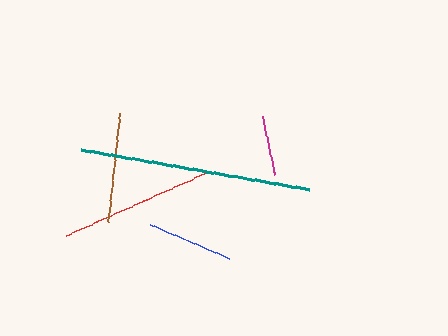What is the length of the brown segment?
The brown segment is approximately 110 pixels long.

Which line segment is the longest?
The teal line is the longest at approximately 232 pixels.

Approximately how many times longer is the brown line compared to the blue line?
The brown line is approximately 1.3 times the length of the blue line.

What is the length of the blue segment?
The blue segment is approximately 86 pixels long.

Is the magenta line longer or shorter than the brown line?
The brown line is longer than the magenta line.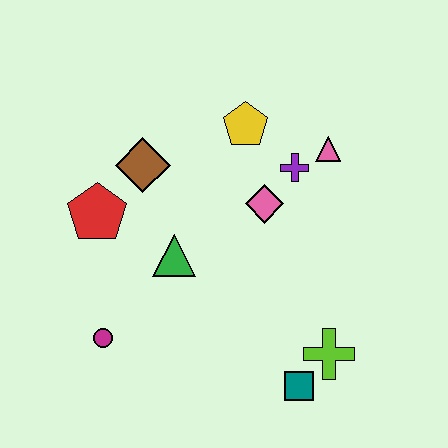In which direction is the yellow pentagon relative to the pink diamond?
The yellow pentagon is above the pink diamond.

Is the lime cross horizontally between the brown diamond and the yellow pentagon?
No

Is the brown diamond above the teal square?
Yes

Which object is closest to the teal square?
The lime cross is closest to the teal square.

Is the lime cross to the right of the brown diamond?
Yes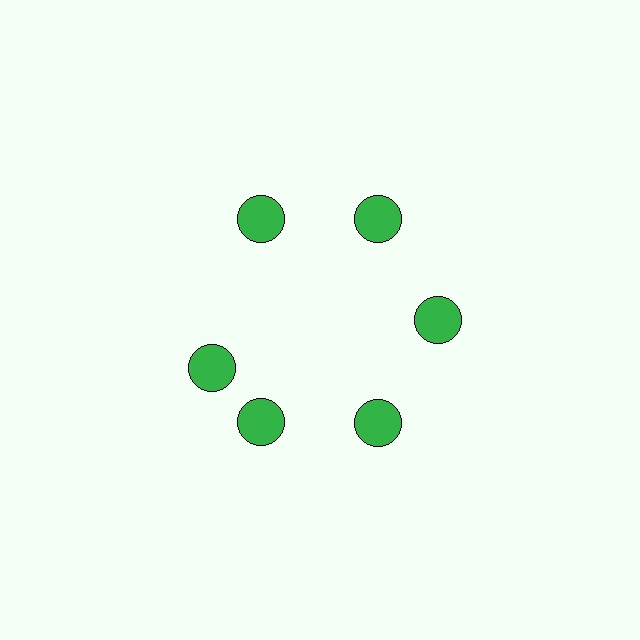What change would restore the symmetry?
The symmetry would be restored by rotating it back into even spacing with its neighbors so that all 6 circles sit at equal angles and equal distance from the center.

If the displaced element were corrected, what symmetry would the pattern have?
It would have 6-fold rotational symmetry — the pattern would map onto itself every 60 degrees.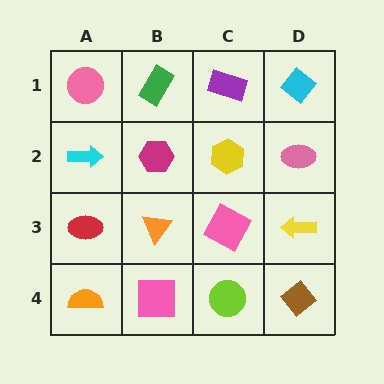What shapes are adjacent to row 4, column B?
An orange triangle (row 3, column B), an orange semicircle (row 4, column A), a lime circle (row 4, column C).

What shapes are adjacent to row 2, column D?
A cyan diamond (row 1, column D), a yellow arrow (row 3, column D), a yellow hexagon (row 2, column C).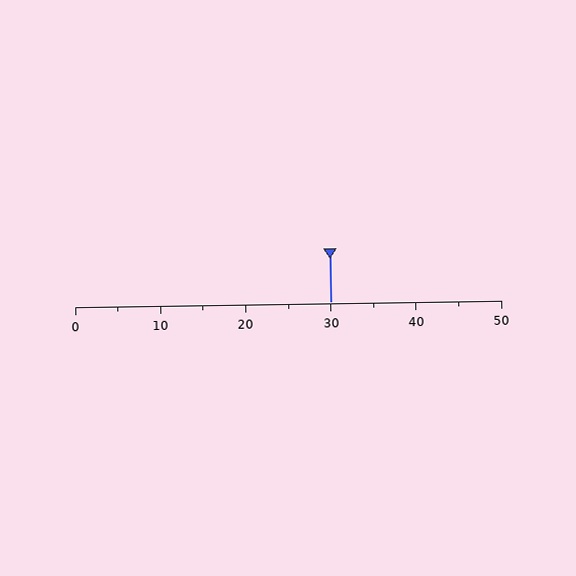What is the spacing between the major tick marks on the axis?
The major ticks are spaced 10 apart.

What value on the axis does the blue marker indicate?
The marker indicates approximately 30.